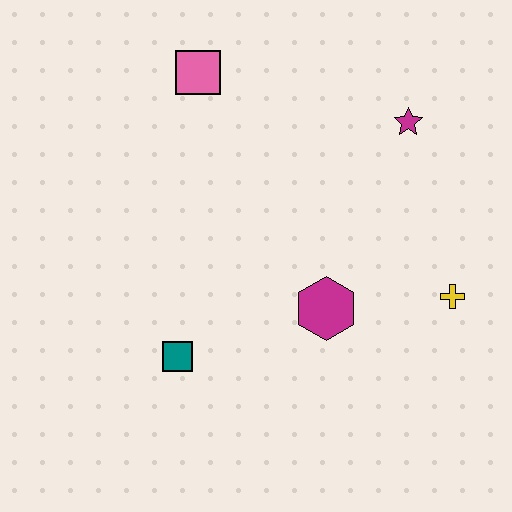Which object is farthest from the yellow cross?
The pink square is farthest from the yellow cross.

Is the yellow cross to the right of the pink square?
Yes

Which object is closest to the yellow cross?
The magenta hexagon is closest to the yellow cross.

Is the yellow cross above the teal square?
Yes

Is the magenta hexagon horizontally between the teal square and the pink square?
No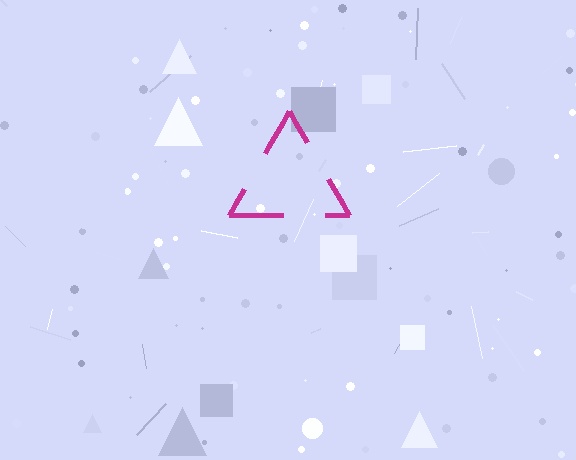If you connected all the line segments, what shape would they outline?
They would outline a triangle.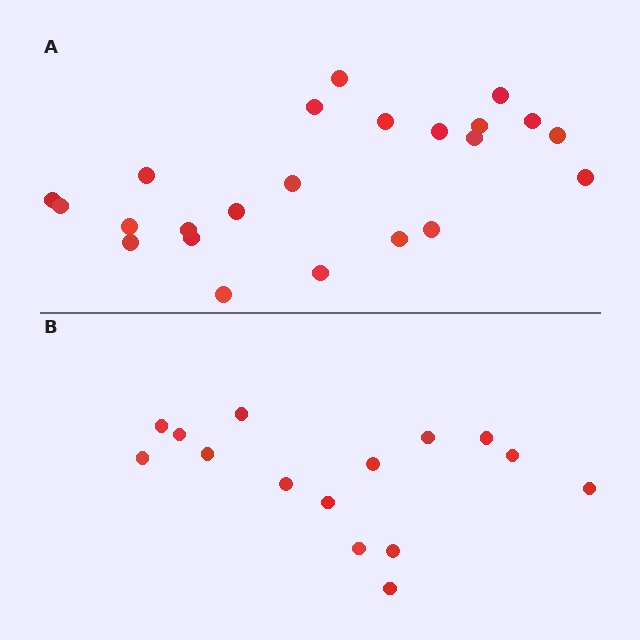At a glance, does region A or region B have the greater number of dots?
Region A (the top region) has more dots.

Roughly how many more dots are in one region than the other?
Region A has roughly 8 or so more dots than region B.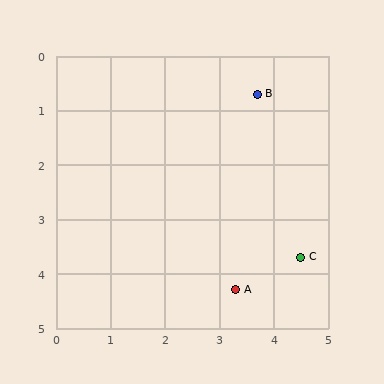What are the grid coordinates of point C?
Point C is at approximately (4.5, 3.7).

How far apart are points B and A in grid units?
Points B and A are about 3.6 grid units apart.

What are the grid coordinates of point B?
Point B is at approximately (3.7, 0.7).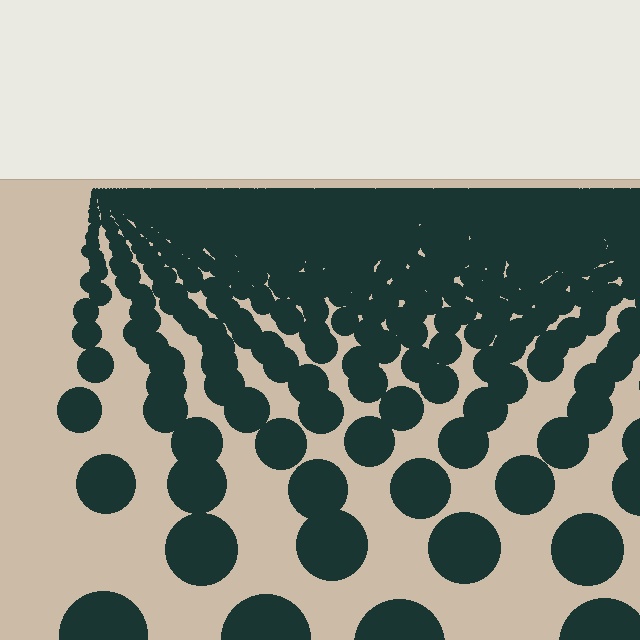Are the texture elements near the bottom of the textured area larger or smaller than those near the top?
Larger. Near the bottom, elements are closer to the viewer and appear at a bigger on-screen size.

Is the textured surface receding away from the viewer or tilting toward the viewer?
The surface is receding away from the viewer. Texture elements get smaller and denser toward the top.